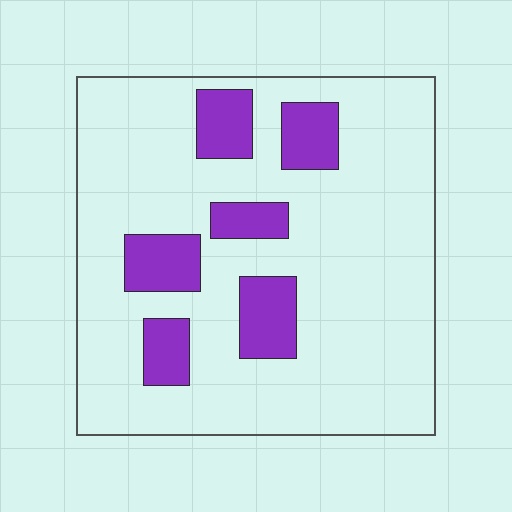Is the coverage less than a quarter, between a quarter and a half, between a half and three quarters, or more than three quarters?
Less than a quarter.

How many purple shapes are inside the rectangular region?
6.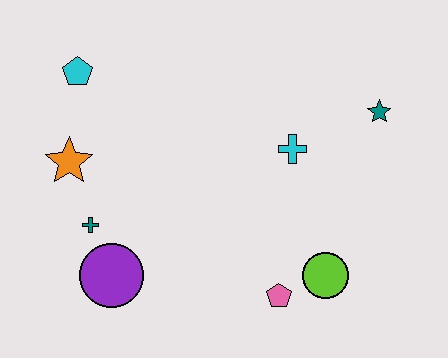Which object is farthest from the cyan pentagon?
The lime circle is farthest from the cyan pentagon.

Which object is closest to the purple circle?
The teal cross is closest to the purple circle.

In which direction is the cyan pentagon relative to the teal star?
The cyan pentagon is to the left of the teal star.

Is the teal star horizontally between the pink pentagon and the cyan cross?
No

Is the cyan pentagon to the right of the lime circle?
No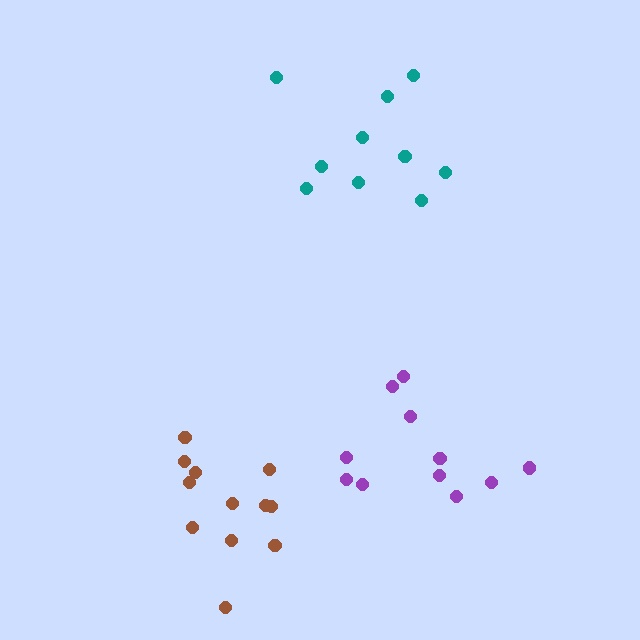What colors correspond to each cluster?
The clusters are colored: brown, teal, purple.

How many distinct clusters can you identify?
There are 3 distinct clusters.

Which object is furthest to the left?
The brown cluster is leftmost.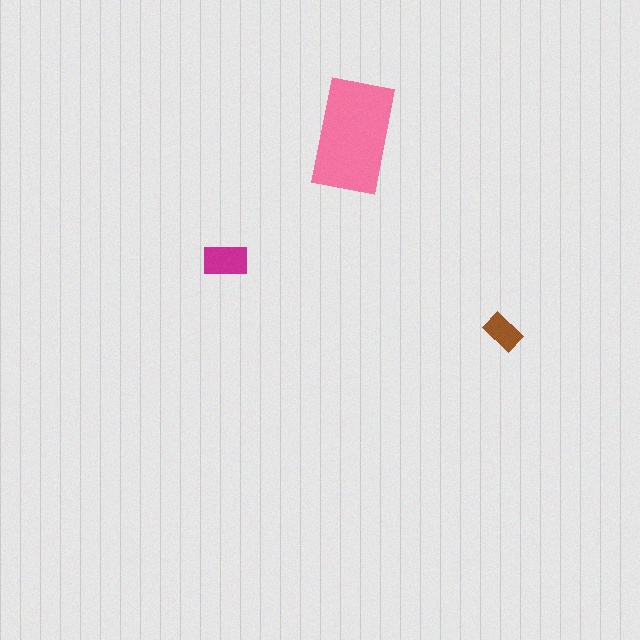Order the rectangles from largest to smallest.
the pink one, the magenta one, the brown one.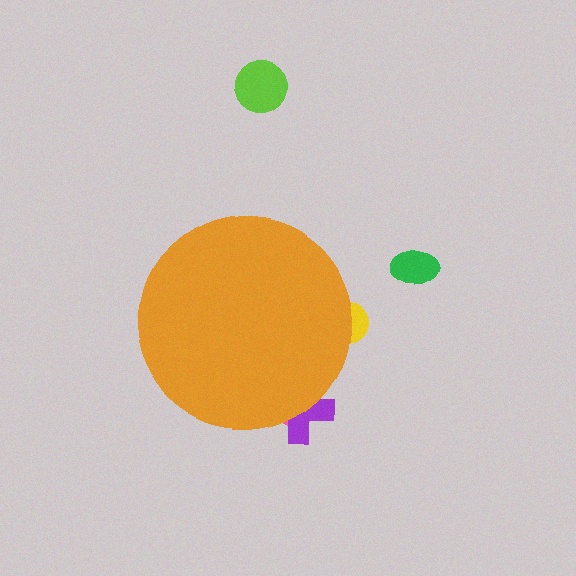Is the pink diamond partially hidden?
Yes, the pink diamond is partially hidden behind the orange circle.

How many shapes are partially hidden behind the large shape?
3 shapes are partially hidden.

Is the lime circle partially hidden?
No, the lime circle is fully visible.